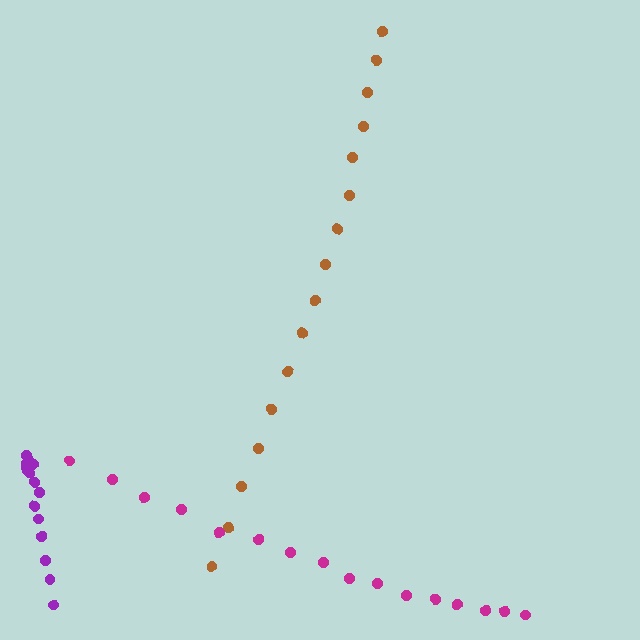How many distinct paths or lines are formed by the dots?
There are 3 distinct paths.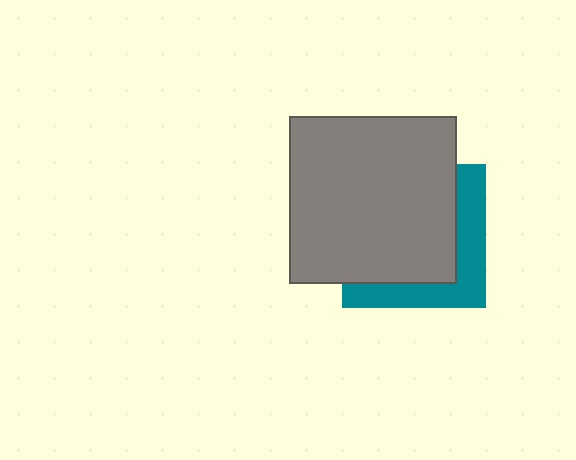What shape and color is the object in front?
The object in front is a gray square.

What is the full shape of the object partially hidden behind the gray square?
The partially hidden object is a teal square.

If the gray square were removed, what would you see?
You would see the complete teal square.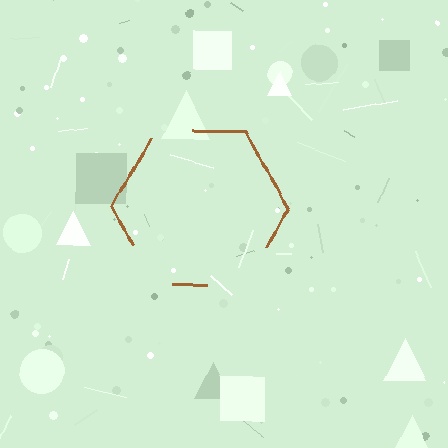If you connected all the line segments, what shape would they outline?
They would outline a hexagon.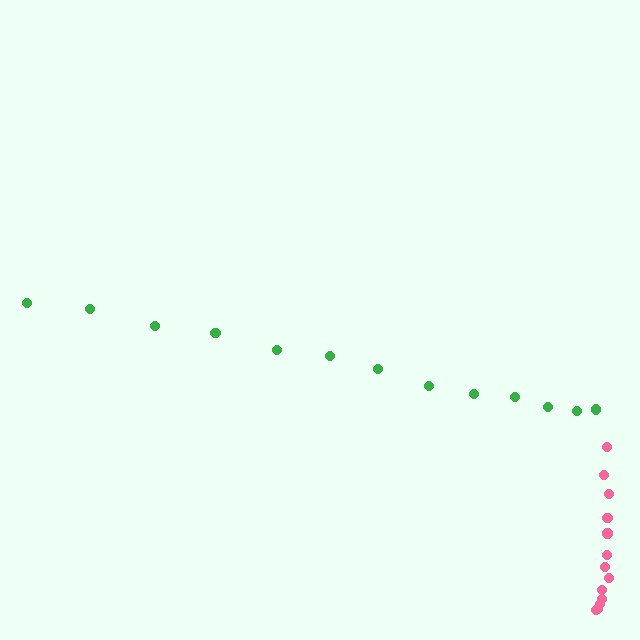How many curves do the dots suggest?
There are 2 distinct paths.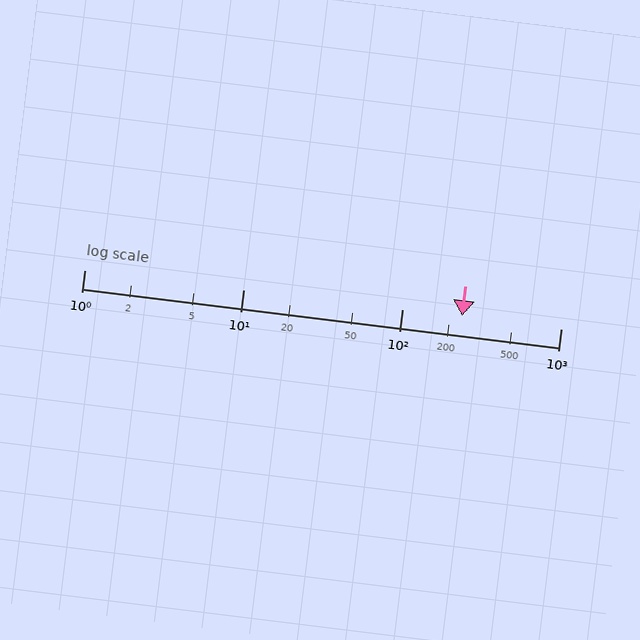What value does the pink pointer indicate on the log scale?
The pointer indicates approximately 240.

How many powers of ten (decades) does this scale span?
The scale spans 3 decades, from 1 to 1000.